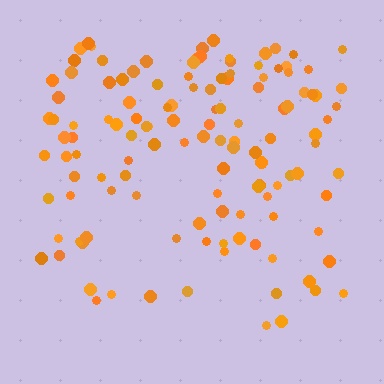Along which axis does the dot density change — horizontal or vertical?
Vertical.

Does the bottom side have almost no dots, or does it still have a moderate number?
Still a moderate number, just noticeably fewer than the top.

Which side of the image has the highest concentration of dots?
The top.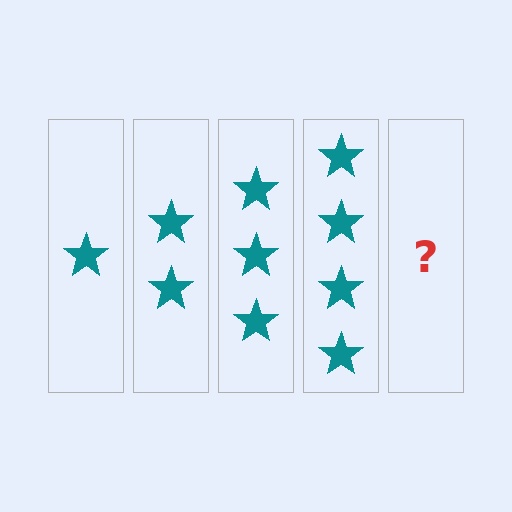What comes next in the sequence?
The next element should be 5 stars.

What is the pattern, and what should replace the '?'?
The pattern is that each step adds one more star. The '?' should be 5 stars.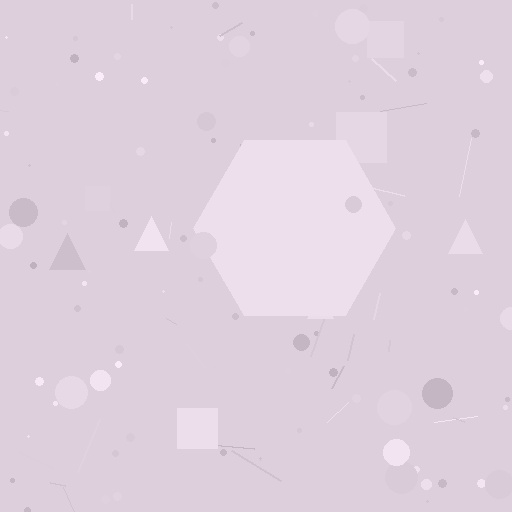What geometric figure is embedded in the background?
A hexagon is embedded in the background.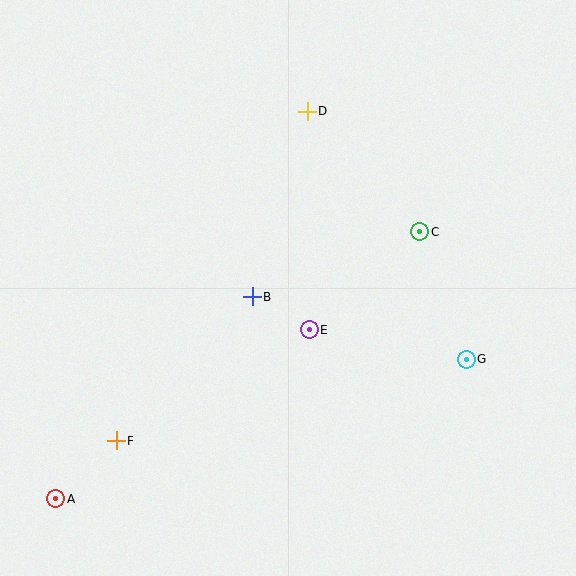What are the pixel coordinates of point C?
Point C is at (420, 232).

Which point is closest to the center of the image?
Point B at (252, 297) is closest to the center.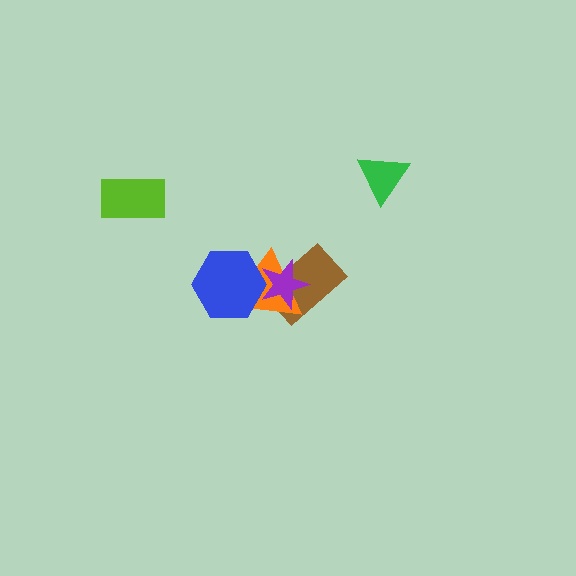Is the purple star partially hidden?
Yes, it is partially covered by another shape.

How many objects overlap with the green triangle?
0 objects overlap with the green triangle.